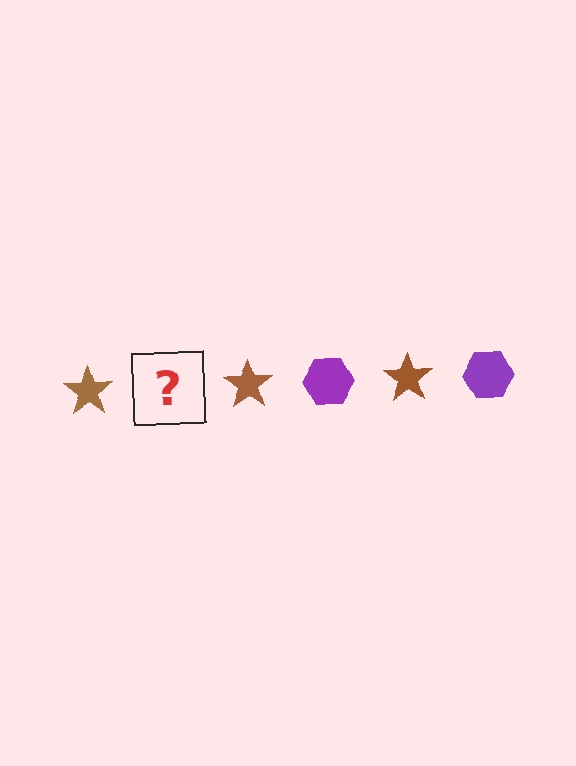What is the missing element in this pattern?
The missing element is a purple hexagon.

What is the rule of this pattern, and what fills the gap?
The rule is that the pattern alternates between brown star and purple hexagon. The gap should be filled with a purple hexagon.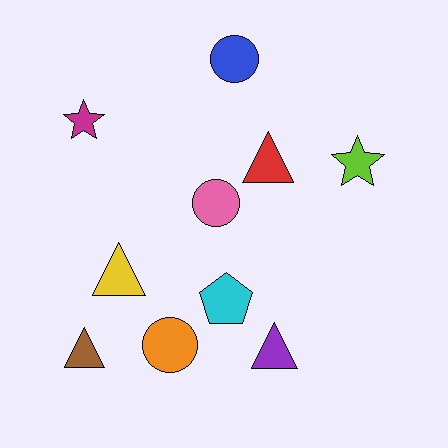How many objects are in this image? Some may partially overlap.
There are 10 objects.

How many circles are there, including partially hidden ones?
There are 3 circles.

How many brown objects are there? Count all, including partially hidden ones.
There is 1 brown object.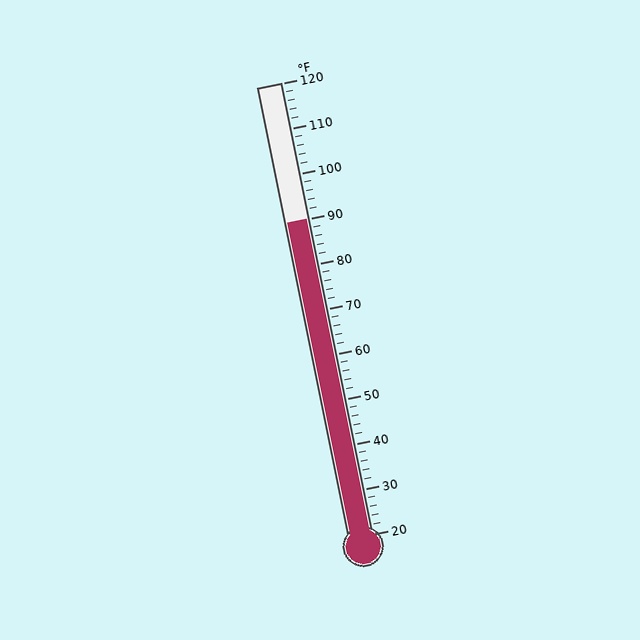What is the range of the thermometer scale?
The thermometer scale ranges from 20°F to 120°F.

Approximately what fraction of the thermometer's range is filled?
The thermometer is filled to approximately 70% of its range.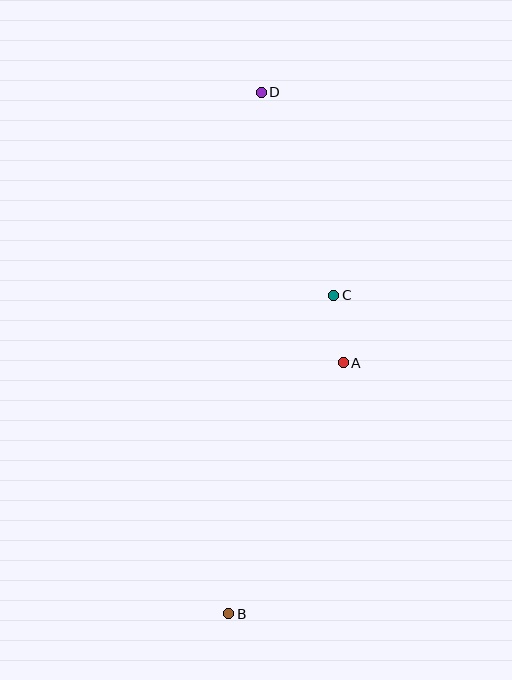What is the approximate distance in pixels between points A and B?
The distance between A and B is approximately 276 pixels.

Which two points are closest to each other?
Points A and C are closest to each other.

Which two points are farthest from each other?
Points B and D are farthest from each other.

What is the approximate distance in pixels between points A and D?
The distance between A and D is approximately 283 pixels.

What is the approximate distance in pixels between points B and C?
The distance between B and C is approximately 335 pixels.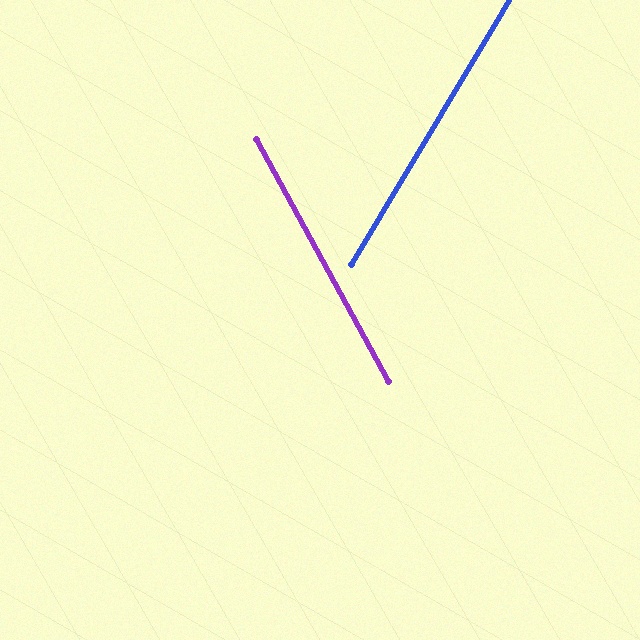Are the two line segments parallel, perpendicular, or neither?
Neither parallel nor perpendicular — they differ by about 59°.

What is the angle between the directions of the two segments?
Approximately 59 degrees.